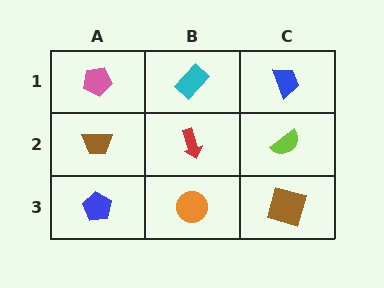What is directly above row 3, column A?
A brown trapezoid.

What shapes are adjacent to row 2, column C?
A blue trapezoid (row 1, column C), a brown square (row 3, column C), a red arrow (row 2, column B).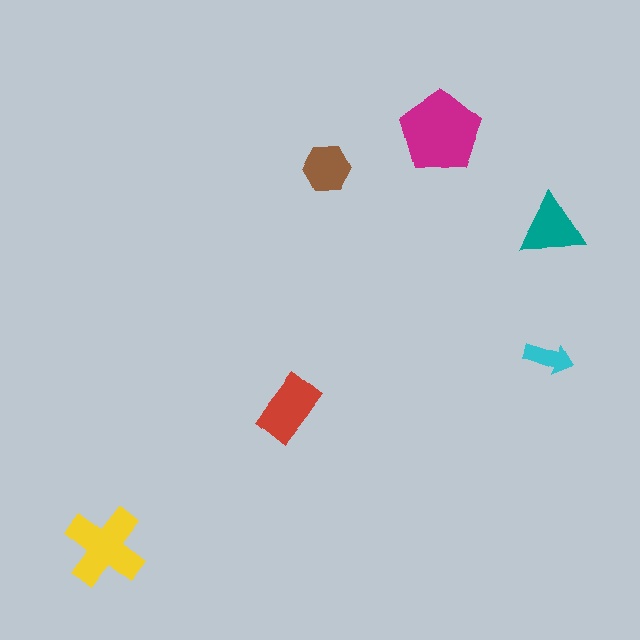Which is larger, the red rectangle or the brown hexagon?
The red rectangle.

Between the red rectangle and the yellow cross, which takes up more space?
The yellow cross.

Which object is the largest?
The magenta pentagon.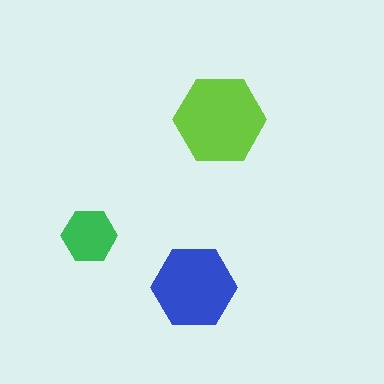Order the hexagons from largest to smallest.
the lime one, the blue one, the green one.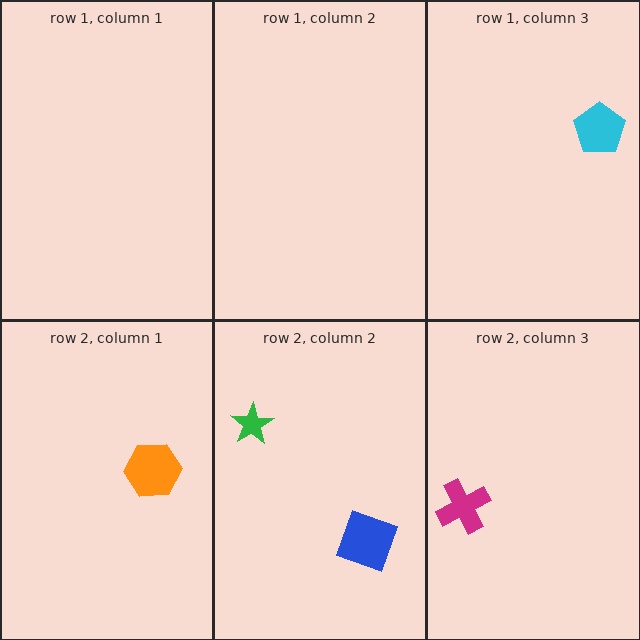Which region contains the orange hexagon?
The row 2, column 1 region.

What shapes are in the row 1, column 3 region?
The cyan pentagon.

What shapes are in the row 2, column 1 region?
The orange hexagon.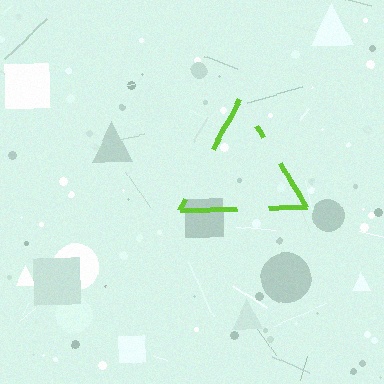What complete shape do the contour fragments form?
The contour fragments form a triangle.